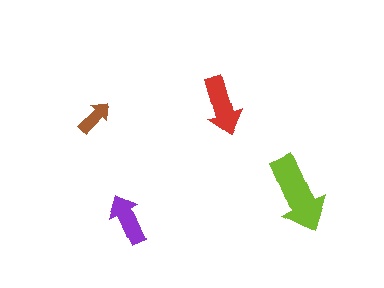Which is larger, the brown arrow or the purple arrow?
The purple one.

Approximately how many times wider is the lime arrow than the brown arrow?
About 2 times wider.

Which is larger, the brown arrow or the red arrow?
The red one.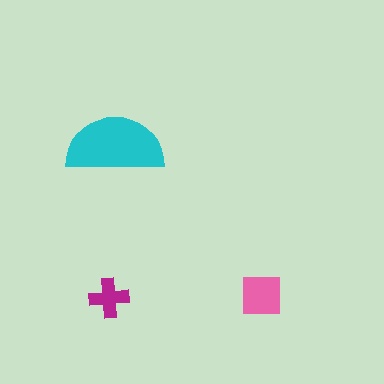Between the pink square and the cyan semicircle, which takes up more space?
The cyan semicircle.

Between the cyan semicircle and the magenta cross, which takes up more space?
The cyan semicircle.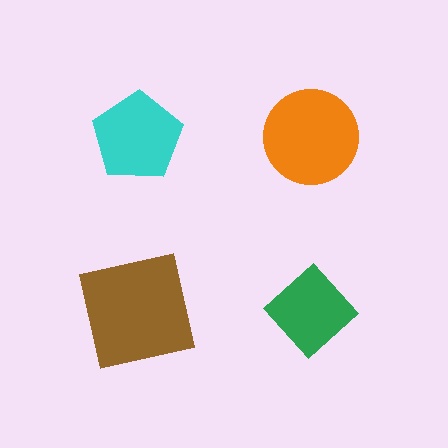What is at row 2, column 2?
A green diamond.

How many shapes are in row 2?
2 shapes.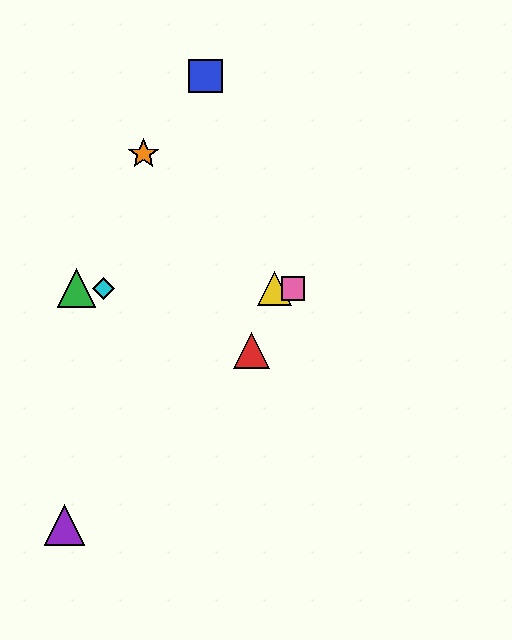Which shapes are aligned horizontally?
The green triangle, the yellow triangle, the cyan diamond, the pink square are aligned horizontally.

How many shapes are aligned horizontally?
4 shapes (the green triangle, the yellow triangle, the cyan diamond, the pink square) are aligned horizontally.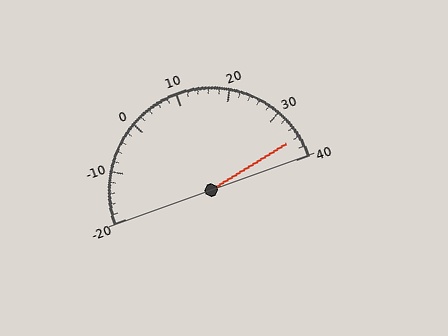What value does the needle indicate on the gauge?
The needle indicates approximately 36.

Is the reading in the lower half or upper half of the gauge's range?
The reading is in the upper half of the range (-20 to 40).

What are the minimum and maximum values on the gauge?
The gauge ranges from -20 to 40.